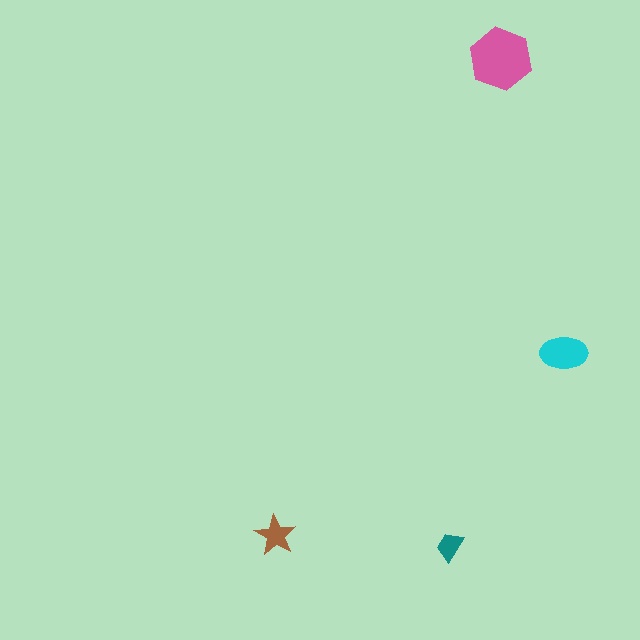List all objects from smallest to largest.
The teal trapezoid, the brown star, the cyan ellipse, the pink hexagon.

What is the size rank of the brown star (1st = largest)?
3rd.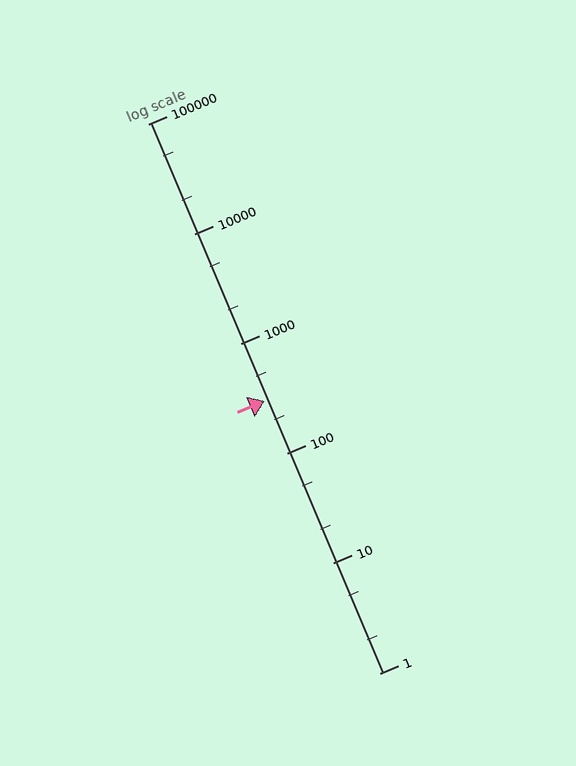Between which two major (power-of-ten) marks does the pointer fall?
The pointer is between 100 and 1000.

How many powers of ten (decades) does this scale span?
The scale spans 5 decades, from 1 to 100000.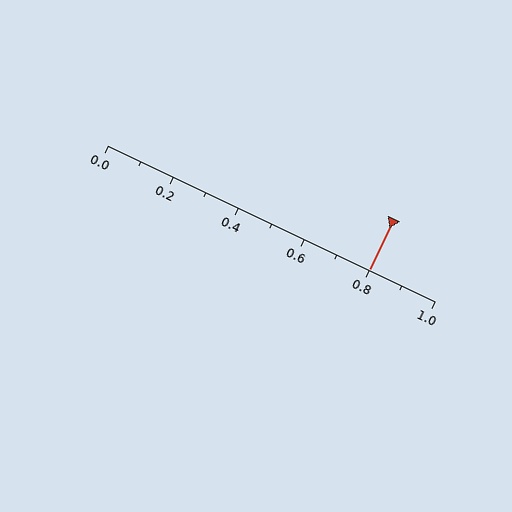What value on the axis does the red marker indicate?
The marker indicates approximately 0.8.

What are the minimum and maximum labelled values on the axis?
The axis runs from 0.0 to 1.0.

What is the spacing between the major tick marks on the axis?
The major ticks are spaced 0.2 apart.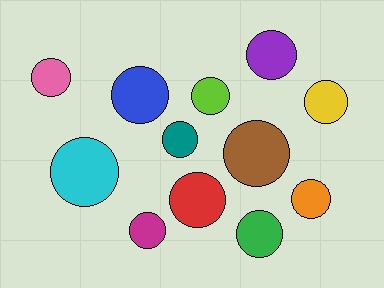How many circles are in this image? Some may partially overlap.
There are 12 circles.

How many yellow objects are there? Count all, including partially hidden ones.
There is 1 yellow object.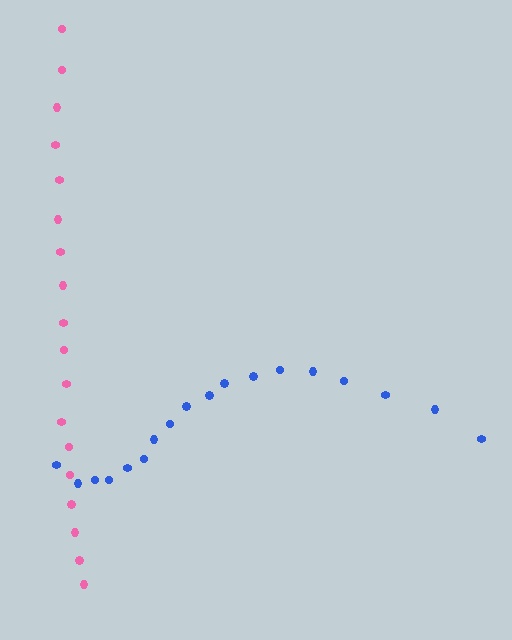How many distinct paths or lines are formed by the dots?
There are 2 distinct paths.